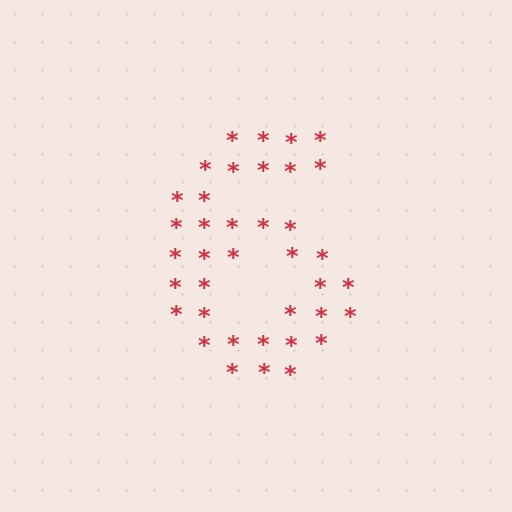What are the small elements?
The small elements are asterisks.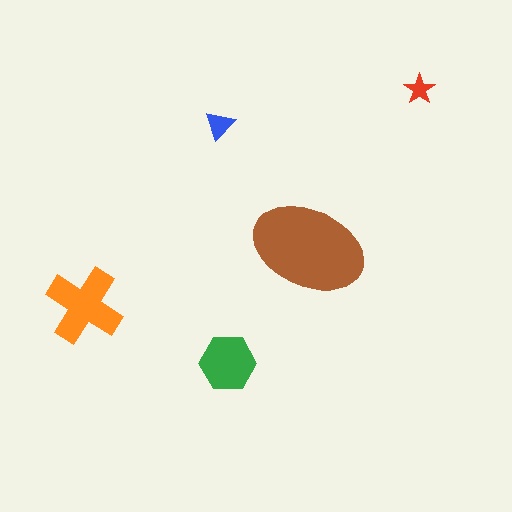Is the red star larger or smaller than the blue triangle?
Smaller.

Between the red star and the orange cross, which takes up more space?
The orange cross.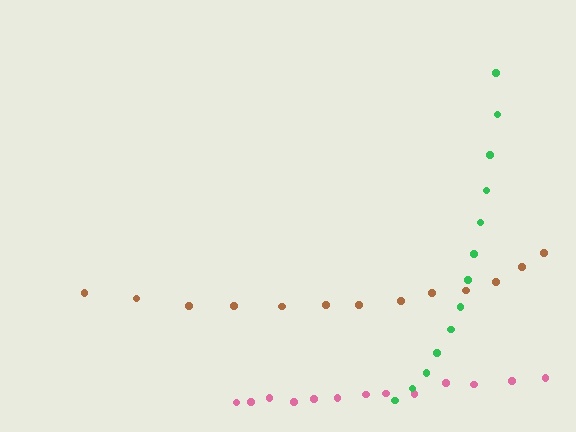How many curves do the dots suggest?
There are 3 distinct paths.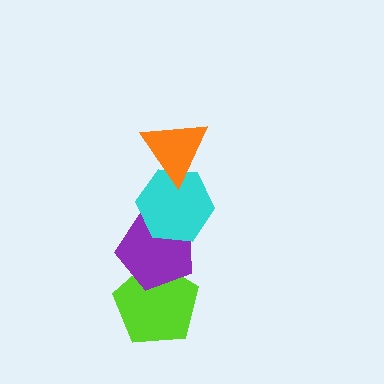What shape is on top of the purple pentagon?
The cyan hexagon is on top of the purple pentagon.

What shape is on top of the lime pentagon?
The purple pentagon is on top of the lime pentagon.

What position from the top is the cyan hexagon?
The cyan hexagon is 2nd from the top.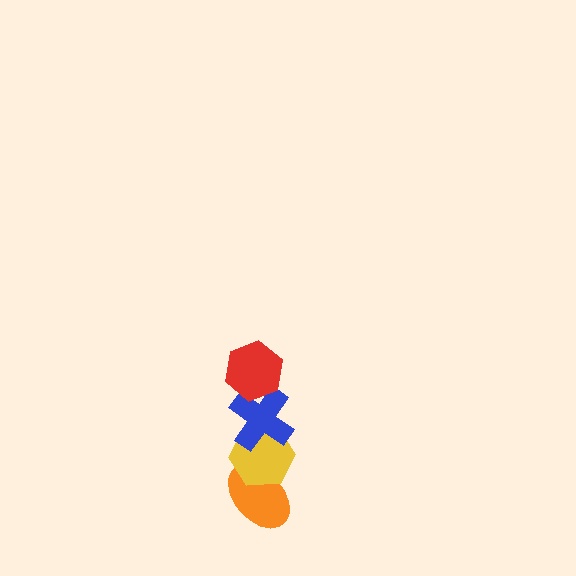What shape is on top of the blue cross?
The red hexagon is on top of the blue cross.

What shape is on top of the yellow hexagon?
The blue cross is on top of the yellow hexagon.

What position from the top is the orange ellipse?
The orange ellipse is 4th from the top.